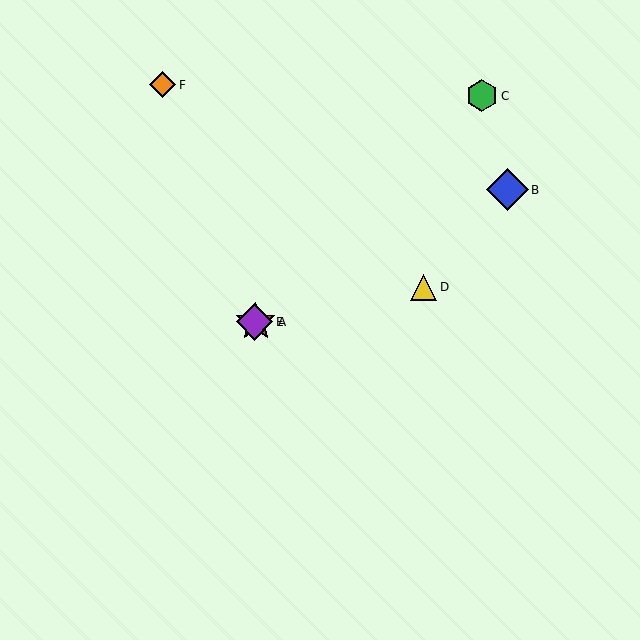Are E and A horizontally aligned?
Yes, both are at y≈322.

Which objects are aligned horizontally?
Objects A, E are aligned horizontally.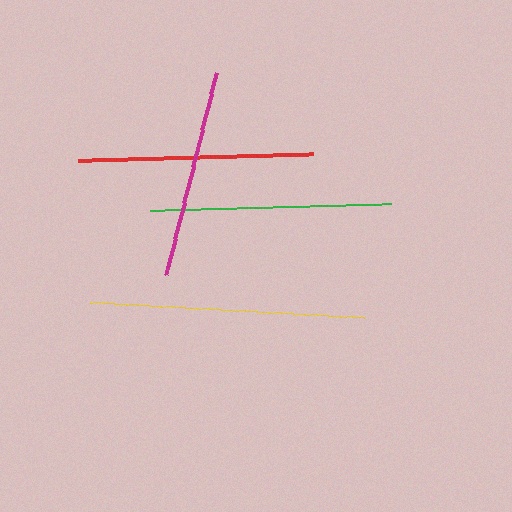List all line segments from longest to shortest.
From longest to shortest: yellow, green, red, magenta.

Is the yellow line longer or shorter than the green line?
The yellow line is longer than the green line.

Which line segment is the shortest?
The magenta line is the shortest at approximately 209 pixels.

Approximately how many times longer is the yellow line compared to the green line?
The yellow line is approximately 1.1 times the length of the green line.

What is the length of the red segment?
The red segment is approximately 235 pixels long.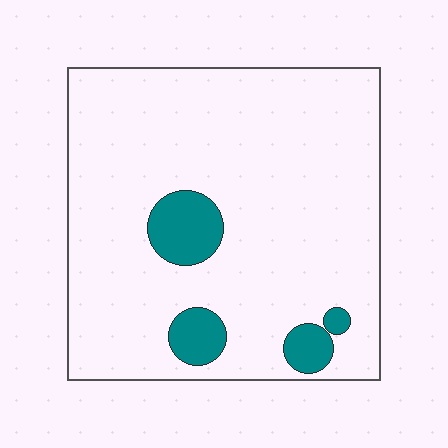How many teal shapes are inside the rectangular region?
4.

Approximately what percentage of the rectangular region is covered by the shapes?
Approximately 10%.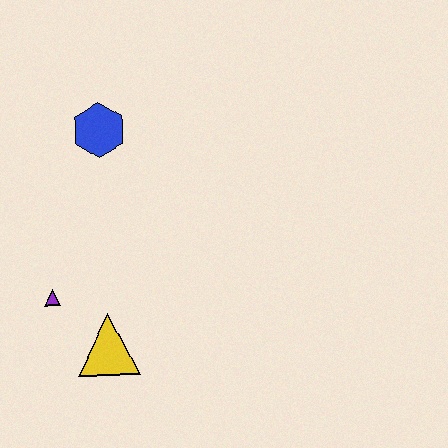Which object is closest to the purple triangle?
The yellow triangle is closest to the purple triangle.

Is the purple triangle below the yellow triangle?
No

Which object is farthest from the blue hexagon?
The yellow triangle is farthest from the blue hexagon.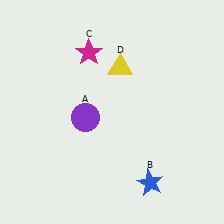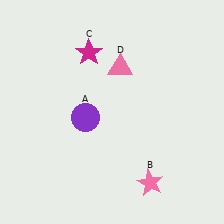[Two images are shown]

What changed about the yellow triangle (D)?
In Image 1, D is yellow. In Image 2, it changed to pink.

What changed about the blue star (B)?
In Image 1, B is blue. In Image 2, it changed to pink.